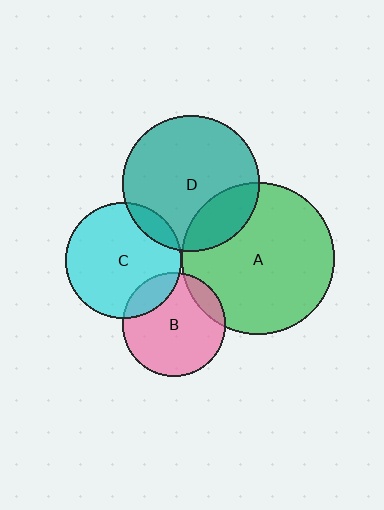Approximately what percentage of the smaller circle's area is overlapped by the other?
Approximately 15%.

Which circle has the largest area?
Circle A (green).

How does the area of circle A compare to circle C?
Approximately 1.7 times.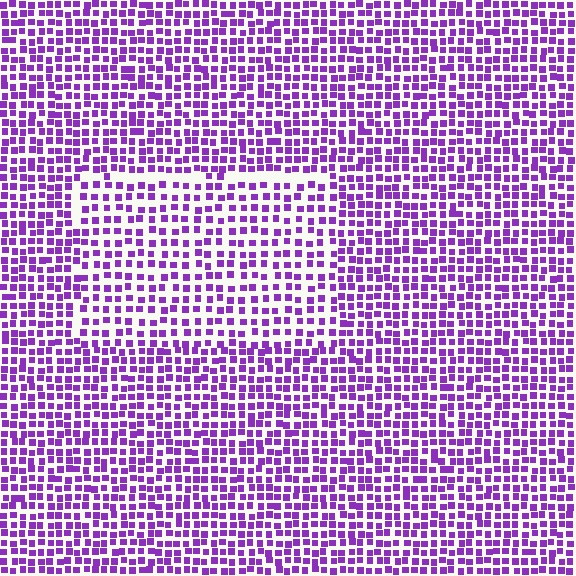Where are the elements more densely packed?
The elements are more densely packed outside the rectangle boundary.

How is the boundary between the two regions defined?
The boundary is defined by a change in element density (approximately 1.5x ratio). All elements are the same color, size, and shape.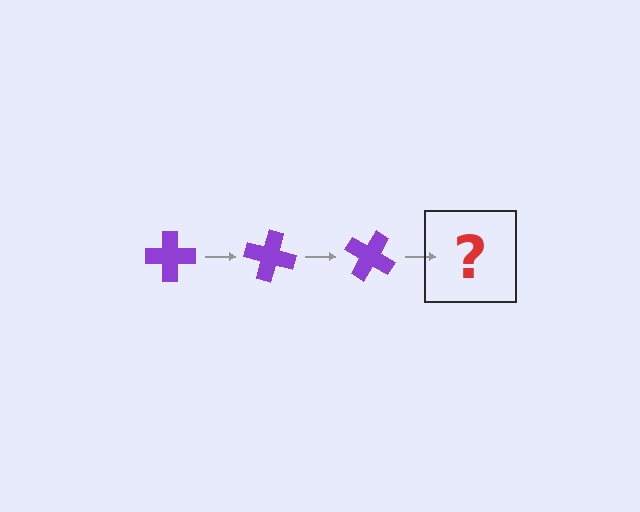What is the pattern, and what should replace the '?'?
The pattern is that the cross rotates 15 degrees each step. The '?' should be a purple cross rotated 45 degrees.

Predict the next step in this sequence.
The next step is a purple cross rotated 45 degrees.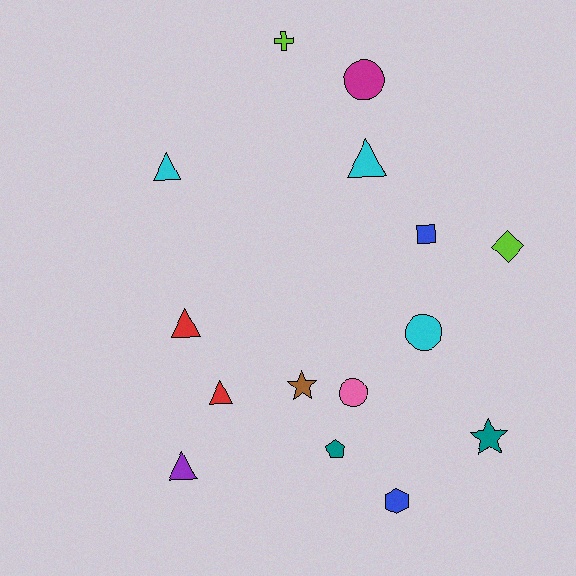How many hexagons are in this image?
There is 1 hexagon.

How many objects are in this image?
There are 15 objects.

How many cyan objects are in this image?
There are 3 cyan objects.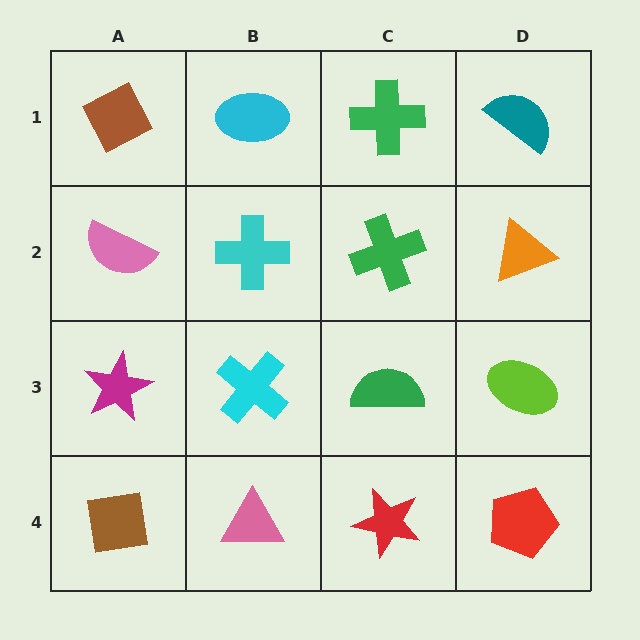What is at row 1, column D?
A teal semicircle.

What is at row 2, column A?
A pink semicircle.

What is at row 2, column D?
An orange triangle.